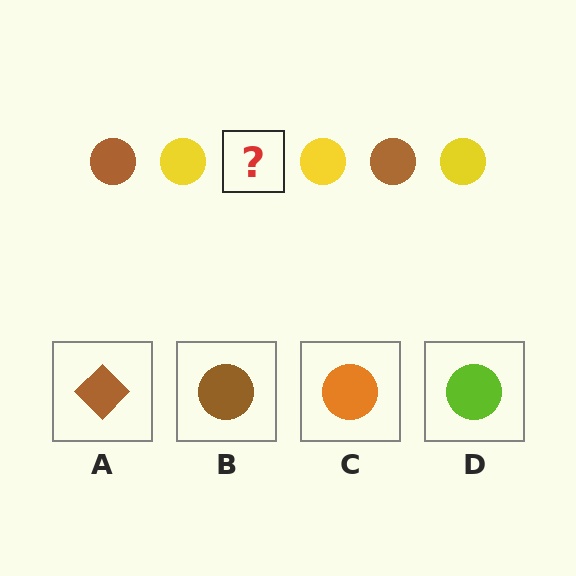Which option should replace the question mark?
Option B.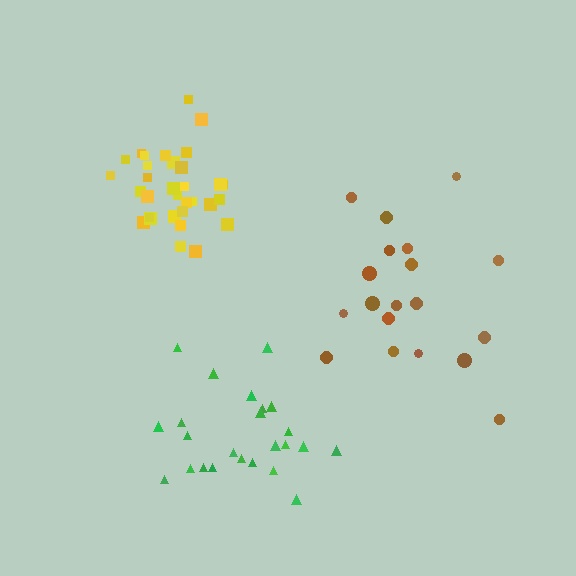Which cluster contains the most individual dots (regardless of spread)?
Yellow (32).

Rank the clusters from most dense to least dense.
yellow, green, brown.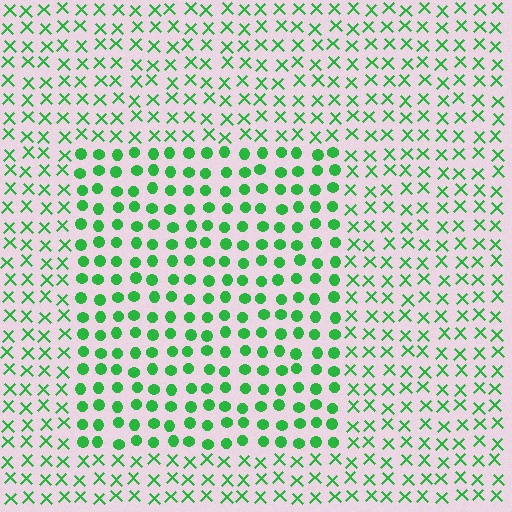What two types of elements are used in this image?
The image uses circles inside the rectangle region and X marks outside it.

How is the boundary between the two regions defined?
The boundary is defined by a change in element shape: circles inside vs. X marks outside. All elements share the same color and spacing.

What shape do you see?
I see a rectangle.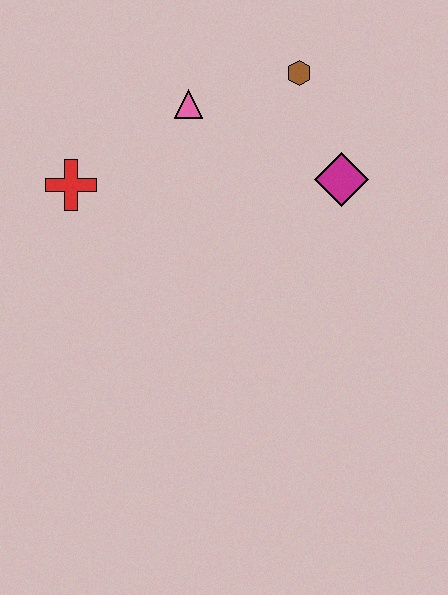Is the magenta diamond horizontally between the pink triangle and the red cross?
No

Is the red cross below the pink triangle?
Yes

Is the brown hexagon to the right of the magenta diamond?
No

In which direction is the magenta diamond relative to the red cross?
The magenta diamond is to the right of the red cross.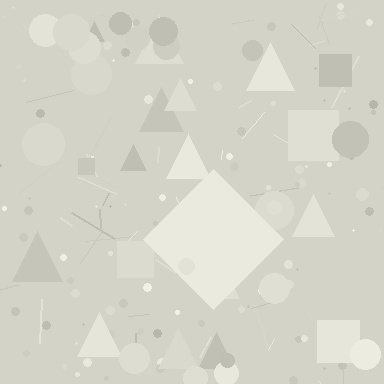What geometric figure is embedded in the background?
A diamond is embedded in the background.